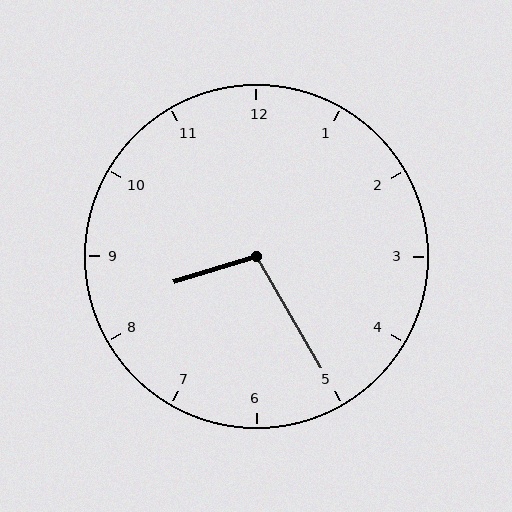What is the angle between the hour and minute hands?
Approximately 102 degrees.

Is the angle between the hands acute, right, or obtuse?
It is obtuse.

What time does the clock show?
8:25.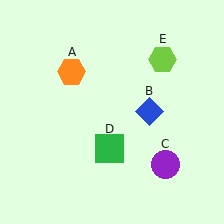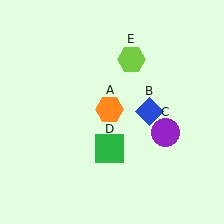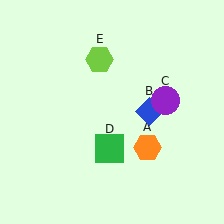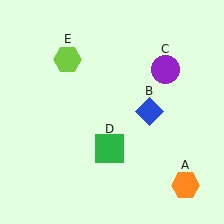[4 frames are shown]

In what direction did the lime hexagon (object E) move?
The lime hexagon (object E) moved left.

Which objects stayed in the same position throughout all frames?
Blue diamond (object B) and green square (object D) remained stationary.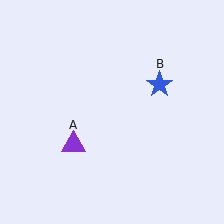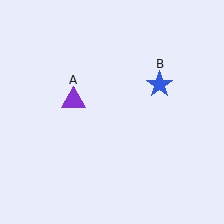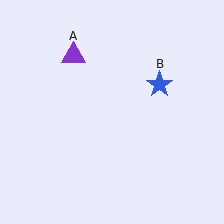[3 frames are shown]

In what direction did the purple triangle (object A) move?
The purple triangle (object A) moved up.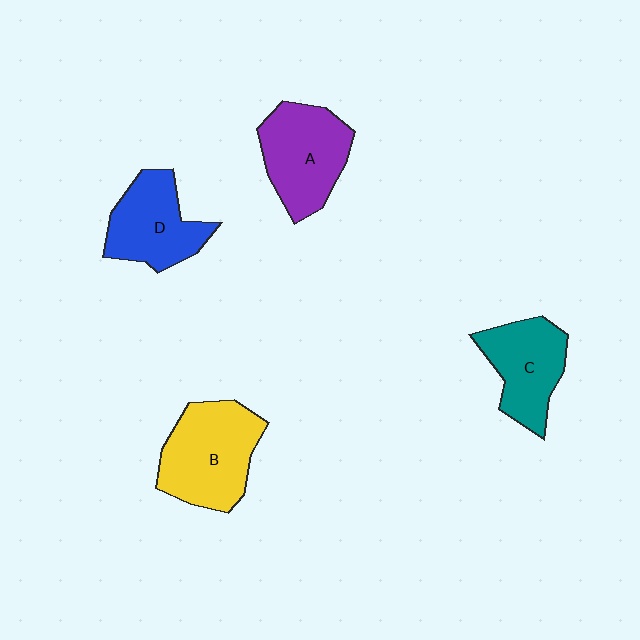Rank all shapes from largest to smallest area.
From largest to smallest: B (yellow), A (purple), D (blue), C (teal).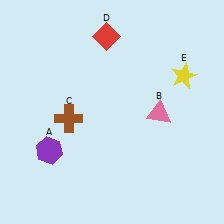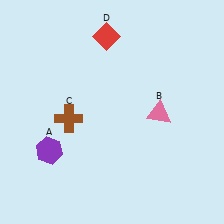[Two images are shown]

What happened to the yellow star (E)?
The yellow star (E) was removed in Image 2. It was in the top-right area of Image 1.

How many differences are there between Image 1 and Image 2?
There is 1 difference between the two images.